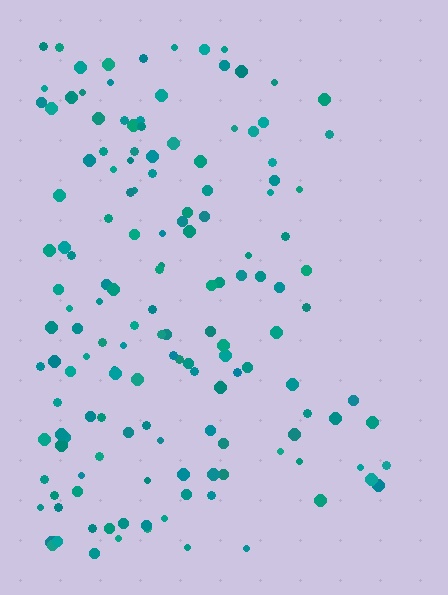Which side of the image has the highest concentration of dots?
The left.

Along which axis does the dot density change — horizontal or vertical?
Horizontal.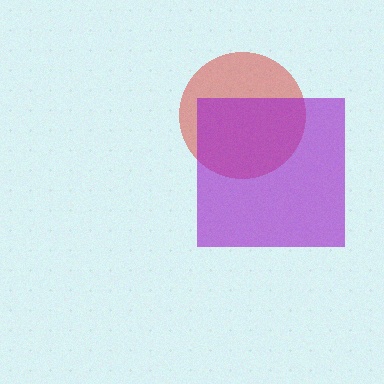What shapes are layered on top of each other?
The layered shapes are: a red circle, a purple square.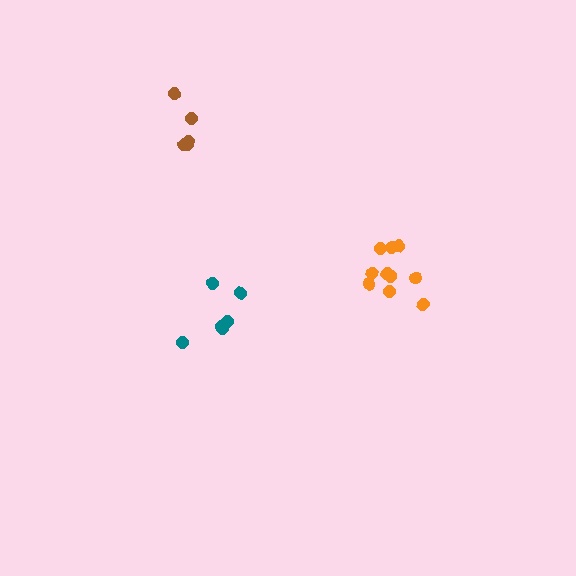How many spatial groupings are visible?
There are 3 spatial groupings.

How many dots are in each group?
Group 1: 10 dots, Group 2: 5 dots, Group 3: 6 dots (21 total).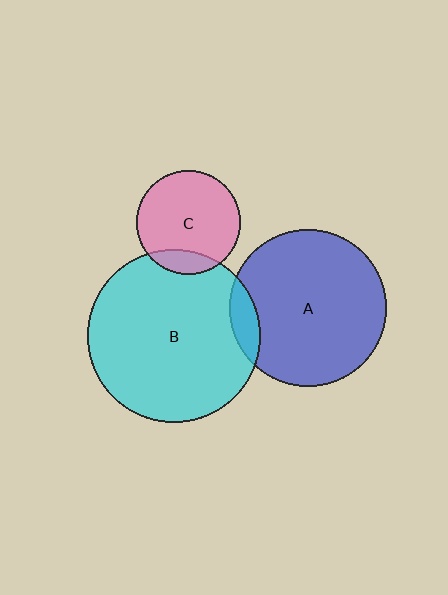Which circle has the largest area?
Circle B (cyan).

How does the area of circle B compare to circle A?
Approximately 1.2 times.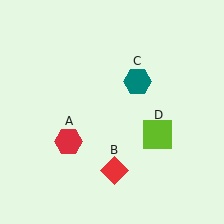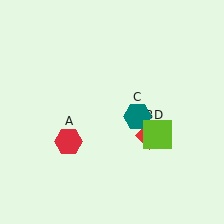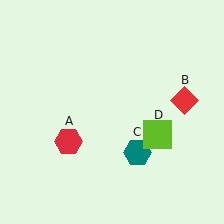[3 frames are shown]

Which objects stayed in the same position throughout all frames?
Red hexagon (object A) and lime square (object D) remained stationary.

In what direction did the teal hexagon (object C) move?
The teal hexagon (object C) moved down.